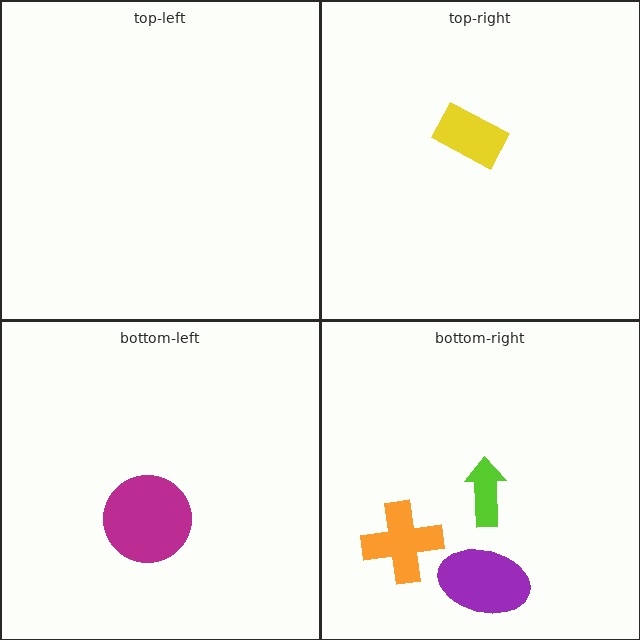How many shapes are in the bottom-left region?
1.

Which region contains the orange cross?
The bottom-right region.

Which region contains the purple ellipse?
The bottom-right region.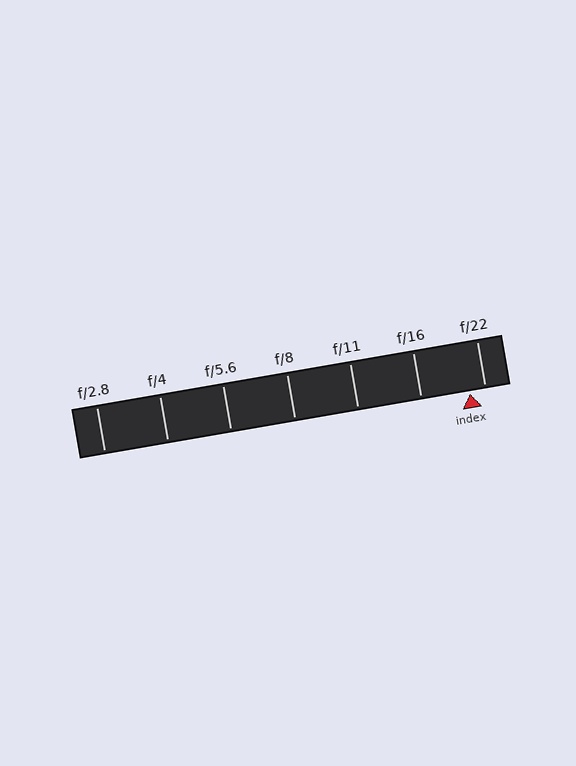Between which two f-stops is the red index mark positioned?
The index mark is between f/16 and f/22.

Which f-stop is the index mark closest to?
The index mark is closest to f/22.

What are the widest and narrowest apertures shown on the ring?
The widest aperture shown is f/2.8 and the narrowest is f/22.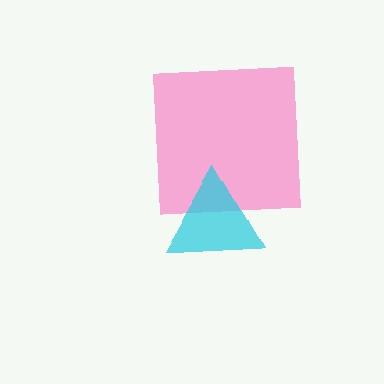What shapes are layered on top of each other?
The layered shapes are: a pink square, a cyan triangle.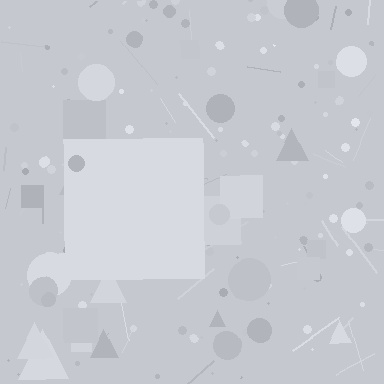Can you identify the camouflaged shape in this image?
The camouflaged shape is a square.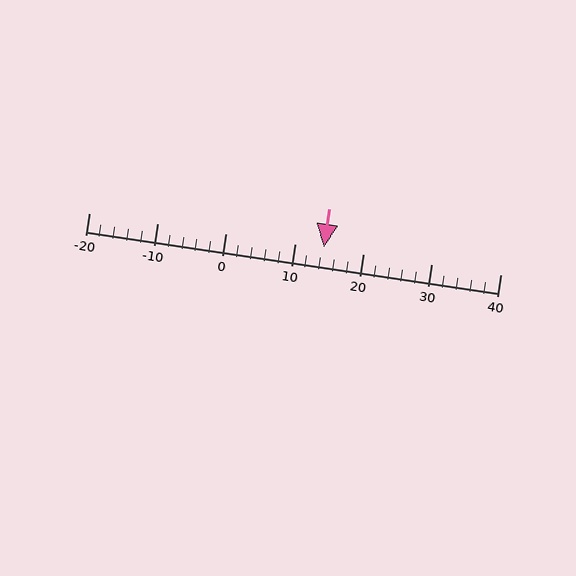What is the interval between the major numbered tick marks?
The major tick marks are spaced 10 units apart.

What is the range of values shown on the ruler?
The ruler shows values from -20 to 40.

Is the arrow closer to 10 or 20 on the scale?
The arrow is closer to 10.